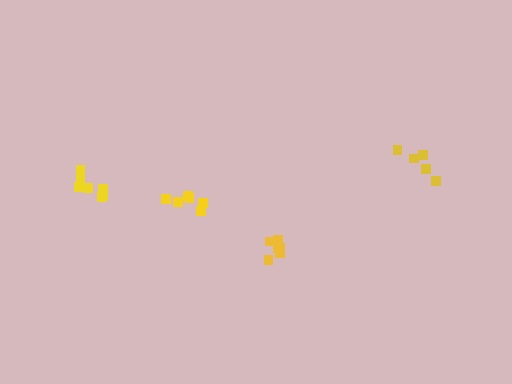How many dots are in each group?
Group 1: 5 dots, Group 2: 7 dots, Group 3: 6 dots, Group 4: 6 dots (24 total).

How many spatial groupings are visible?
There are 4 spatial groupings.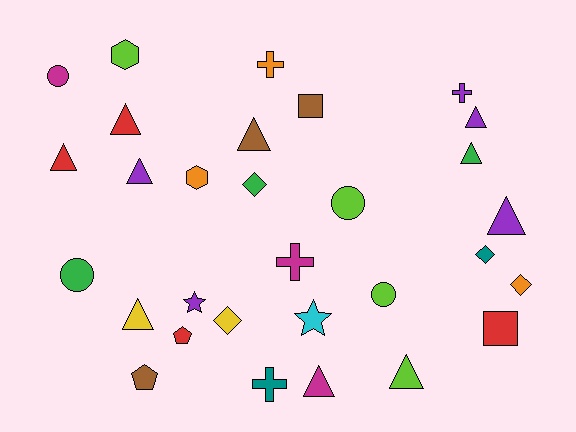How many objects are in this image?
There are 30 objects.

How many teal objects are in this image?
There are 2 teal objects.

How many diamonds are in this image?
There are 4 diamonds.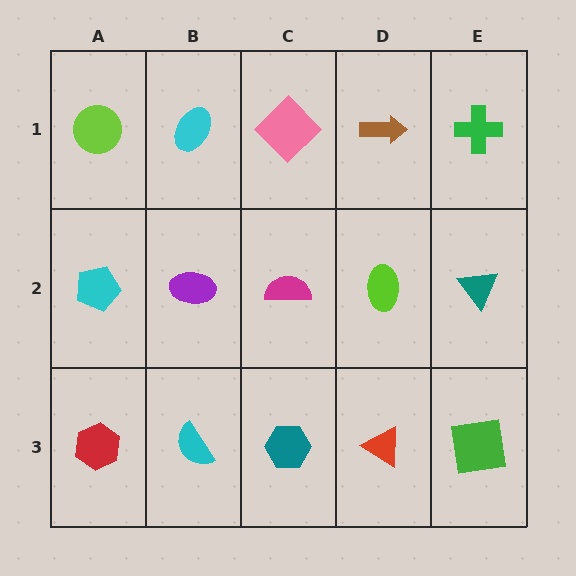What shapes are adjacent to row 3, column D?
A lime ellipse (row 2, column D), a teal hexagon (row 3, column C), a green square (row 3, column E).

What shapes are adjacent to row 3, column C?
A magenta semicircle (row 2, column C), a cyan semicircle (row 3, column B), a red triangle (row 3, column D).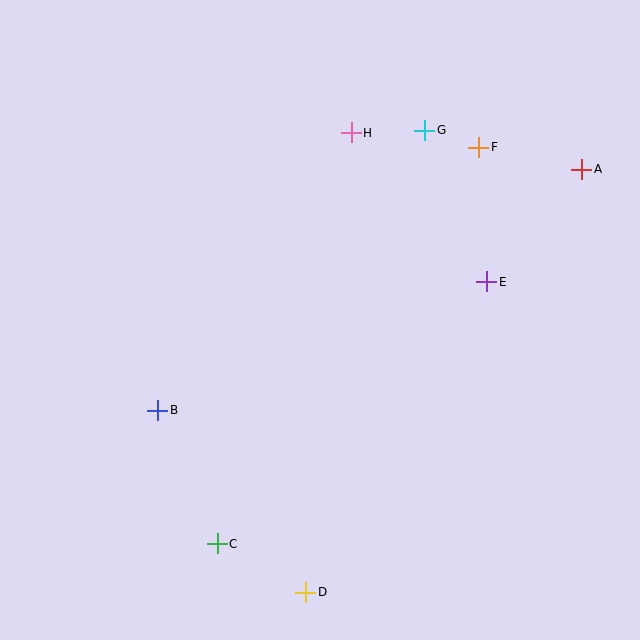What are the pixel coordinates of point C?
Point C is at (217, 544).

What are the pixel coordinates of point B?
Point B is at (158, 410).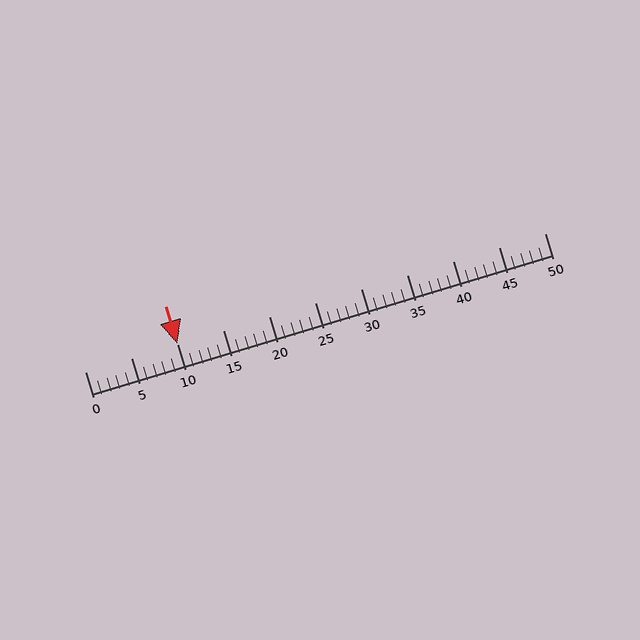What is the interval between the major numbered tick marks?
The major tick marks are spaced 5 units apart.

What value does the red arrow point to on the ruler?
The red arrow points to approximately 10.